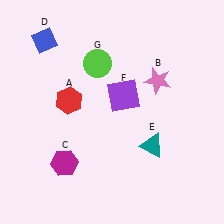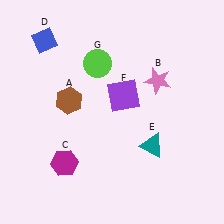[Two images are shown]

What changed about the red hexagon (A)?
In Image 1, A is red. In Image 2, it changed to brown.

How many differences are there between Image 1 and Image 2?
There is 1 difference between the two images.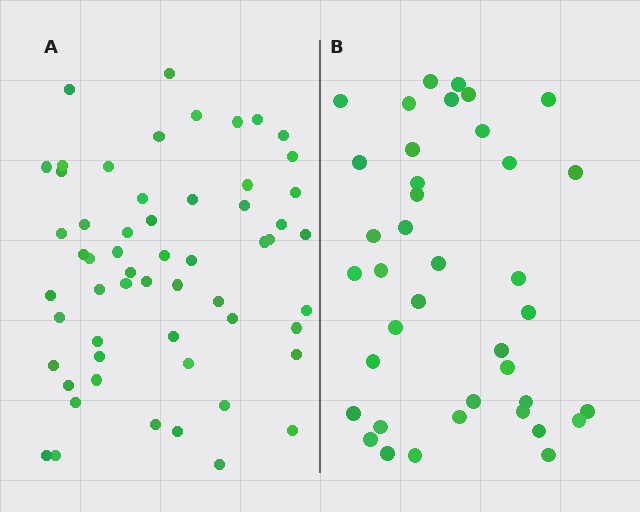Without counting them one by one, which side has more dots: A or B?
Region A (the left region) has more dots.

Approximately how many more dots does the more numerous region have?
Region A has approximately 20 more dots than region B.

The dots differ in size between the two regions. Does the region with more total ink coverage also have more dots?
No. Region B has more total ink coverage because its dots are larger, but region A actually contains more individual dots. Total area can be misleading — the number of items is what matters here.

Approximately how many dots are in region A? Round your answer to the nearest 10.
About 60 dots. (The exact count is 57, which rounds to 60.)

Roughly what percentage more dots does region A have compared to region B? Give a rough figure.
About 45% more.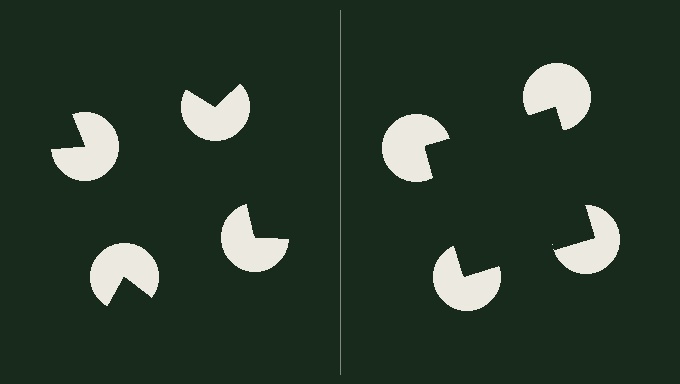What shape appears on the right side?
An illusory square.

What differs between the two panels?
The pac-man discs are positioned identically on both sides; only the wedge orientations differ. On the right they align to a square; on the left they are misaligned.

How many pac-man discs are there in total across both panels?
8 — 4 on each side.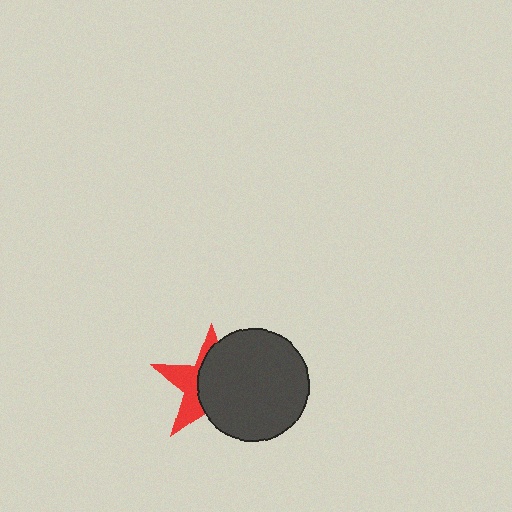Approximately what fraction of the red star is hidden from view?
Roughly 61% of the red star is hidden behind the dark gray circle.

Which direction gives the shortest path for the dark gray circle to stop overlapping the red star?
Moving right gives the shortest separation.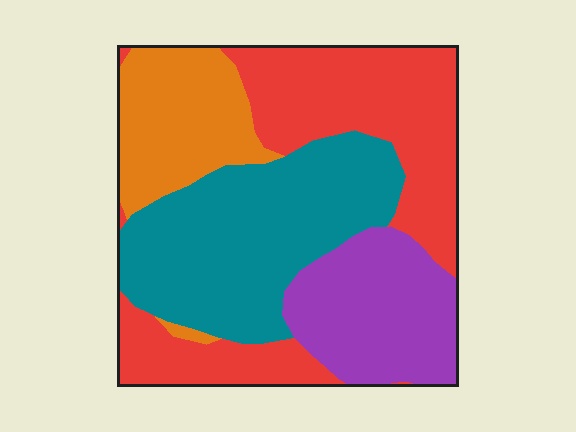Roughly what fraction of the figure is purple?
Purple takes up about one fifth (1/5) of the figure.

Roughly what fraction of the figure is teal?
Teal takes up about one third (1/3) of the figure.